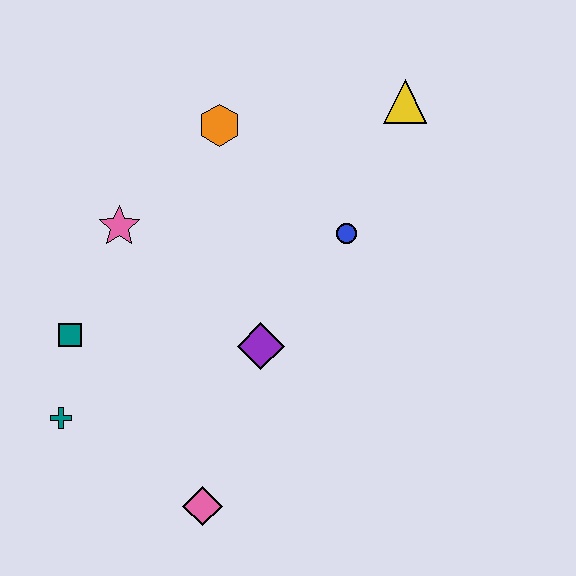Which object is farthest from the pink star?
The yellow triangle is farthest from the pink star.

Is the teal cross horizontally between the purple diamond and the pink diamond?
No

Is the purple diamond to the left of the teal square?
No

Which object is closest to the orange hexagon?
The pink star is closest to the orange hexagon.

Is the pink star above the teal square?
Yes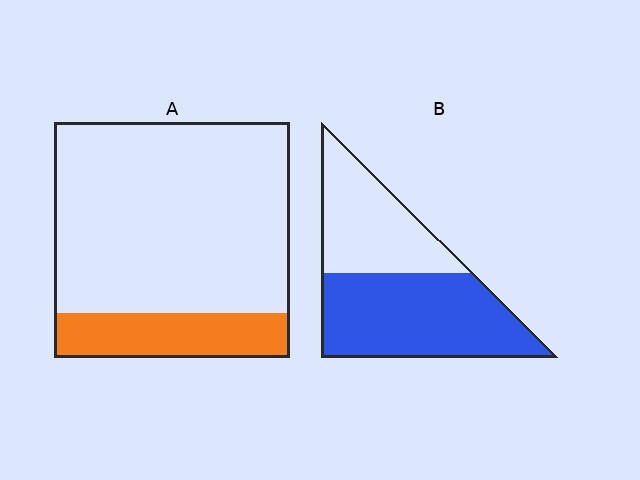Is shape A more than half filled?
No.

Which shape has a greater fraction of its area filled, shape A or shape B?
Shape B.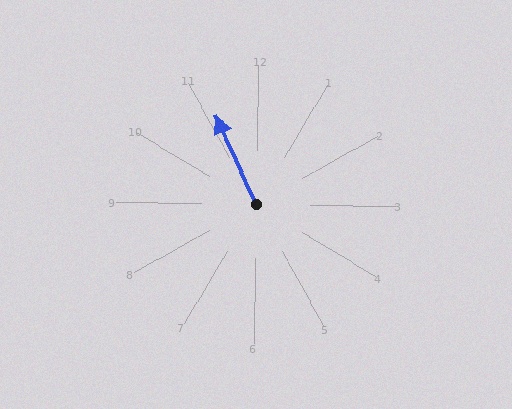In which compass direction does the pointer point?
Northwest.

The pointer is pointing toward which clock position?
Roughly 11 o'clock.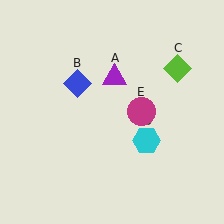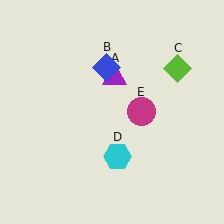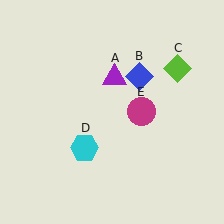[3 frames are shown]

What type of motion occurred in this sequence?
The blue diamond (object B), cyan hexagon (object D) rotated clockwise around the center of the scene.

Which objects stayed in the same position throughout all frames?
Purple triangle (object A) and lime diamond (object C) and magenta circle (object E) remained stationary.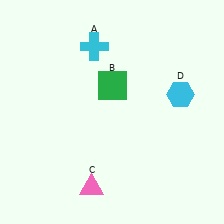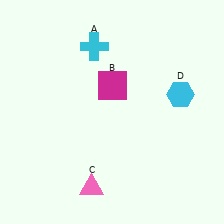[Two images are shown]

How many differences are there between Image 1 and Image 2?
There is 1 difference between the two images.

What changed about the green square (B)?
In Image 1, B is green. In Image 2, it changed to magenta.